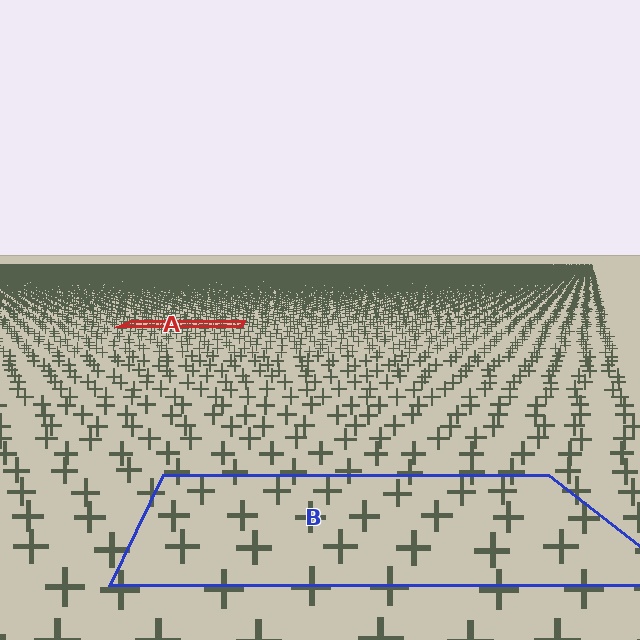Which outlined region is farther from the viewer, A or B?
Region A is farther from the viewer — the texture elements inside it appear smaller and more densely packed.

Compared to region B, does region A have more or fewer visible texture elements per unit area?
Region A has more texture elements per unit area — they are packed more densely because it is farther away.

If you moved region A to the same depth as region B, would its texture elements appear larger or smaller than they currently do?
They would appear larger. At a closer depth, the same texture elements are projected at a bigger on-screen size.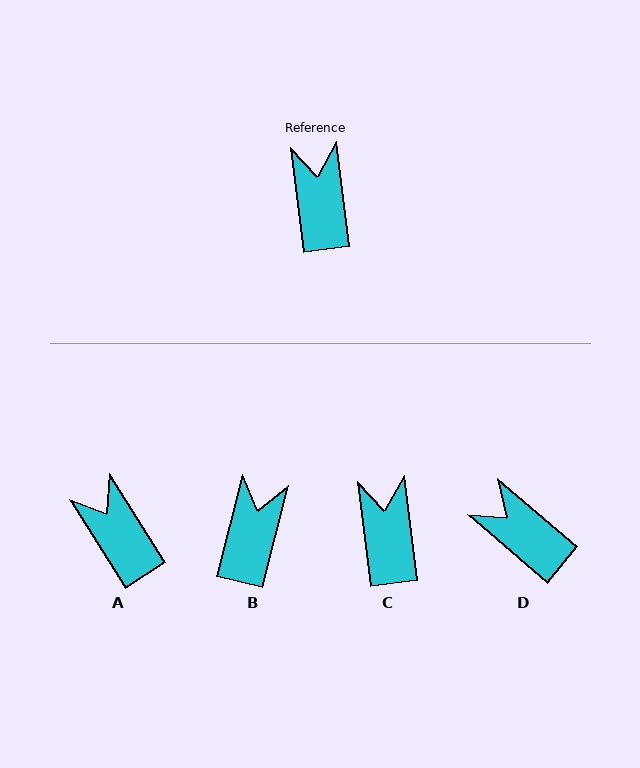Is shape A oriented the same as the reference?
No, it is off by about 25 degrees.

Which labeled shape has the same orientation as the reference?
C.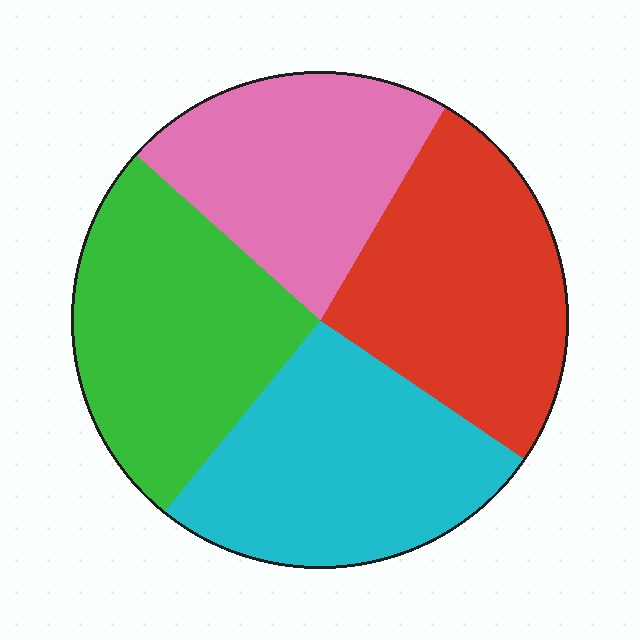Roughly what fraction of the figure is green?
Green takes up about one quarter (1/4) of the figure.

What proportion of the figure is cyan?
Cyan takes up between a quarter and a half of the figure.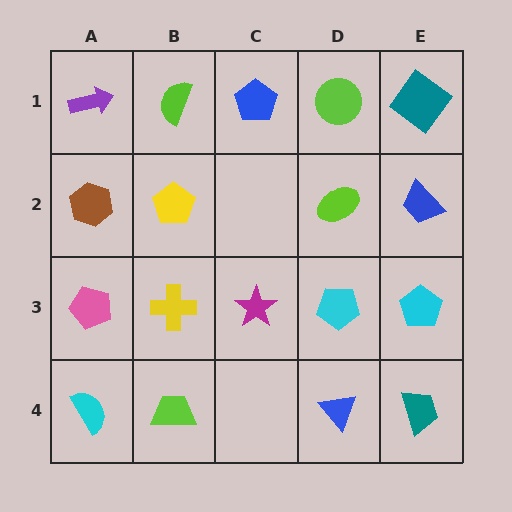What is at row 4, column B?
A lime trapezoid.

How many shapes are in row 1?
5 shapes.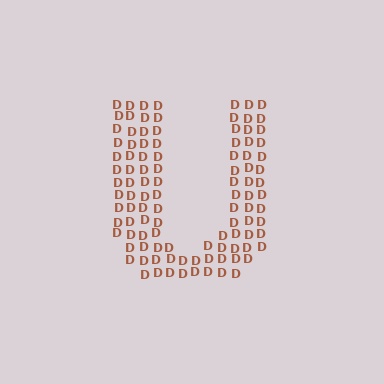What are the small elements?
The small elements are letter D's.